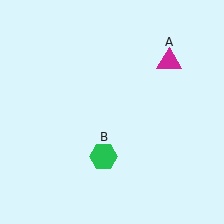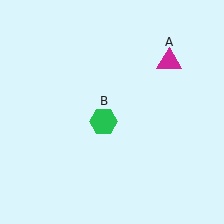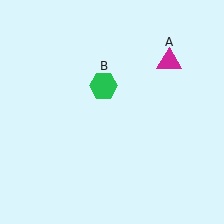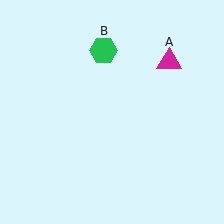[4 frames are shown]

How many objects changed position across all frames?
1 object changed position: green hexagon (object B).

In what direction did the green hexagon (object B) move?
The green hexagon (object B) moved up.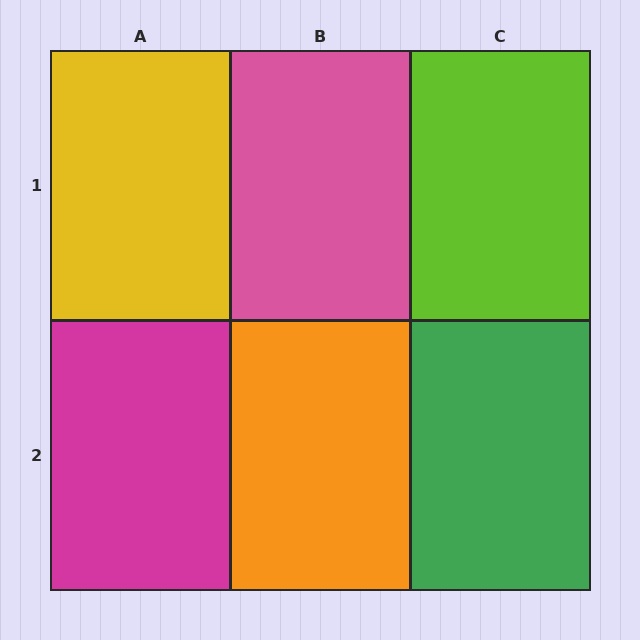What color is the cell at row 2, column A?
Magenta.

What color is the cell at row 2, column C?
Green.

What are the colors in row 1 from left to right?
Yellow, pink, lime.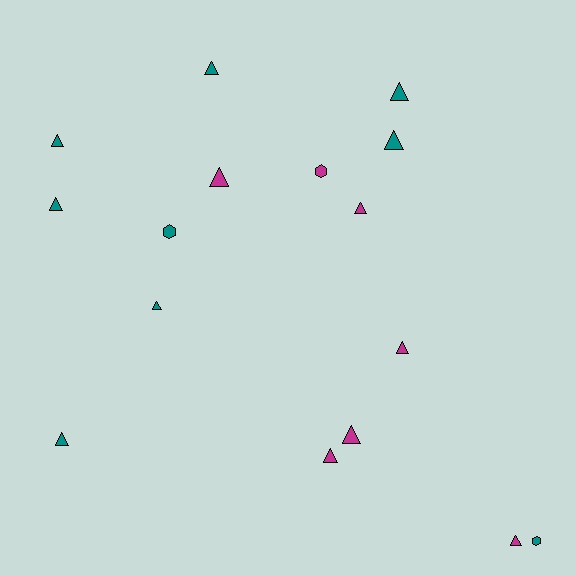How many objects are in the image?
There are 16 objects.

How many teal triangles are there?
There are 7 teal triangles.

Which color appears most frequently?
Teal, with 9 objects.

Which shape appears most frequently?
Triangle, with 13 objects.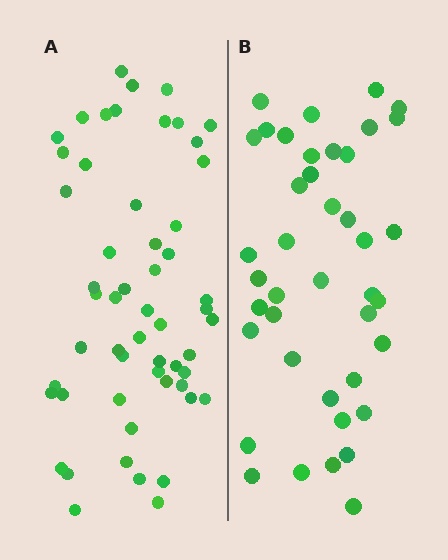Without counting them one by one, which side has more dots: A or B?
Region A (the left region) has more dots.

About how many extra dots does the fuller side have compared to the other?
Region A has approximately 15 more dots than region B.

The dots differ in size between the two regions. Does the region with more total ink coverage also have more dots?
No. Region B has more total ink coverage because its dots are larger, but region A actually contains more individual dots. Total area can be misleading — the number of items is what matters here.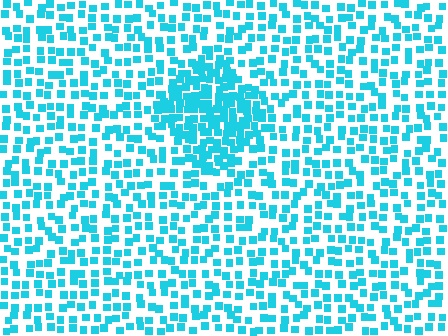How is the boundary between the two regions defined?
The boundary is defined by a change in element density (approximately 2.1x ratio). All elements are the same color, size, and shape.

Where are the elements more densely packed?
The elements are more densely packed inside the diamond boundary.